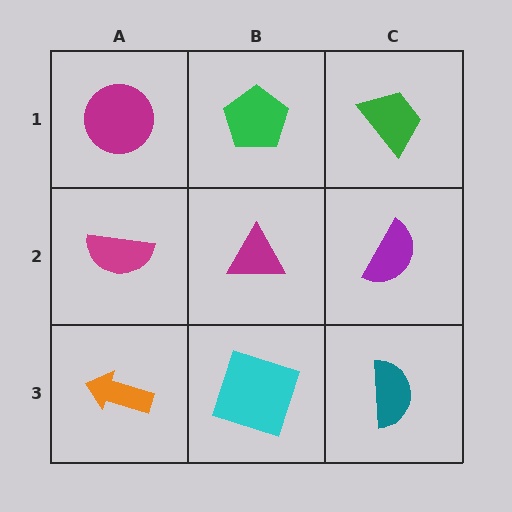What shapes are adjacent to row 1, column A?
A magenta semicircle (row 2, column A), a green pentagon (row 1, column B).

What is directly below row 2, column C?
A teal semicircle.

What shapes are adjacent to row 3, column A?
A magenta semicircle (row 2, column A), a cyan square (row 3, column B).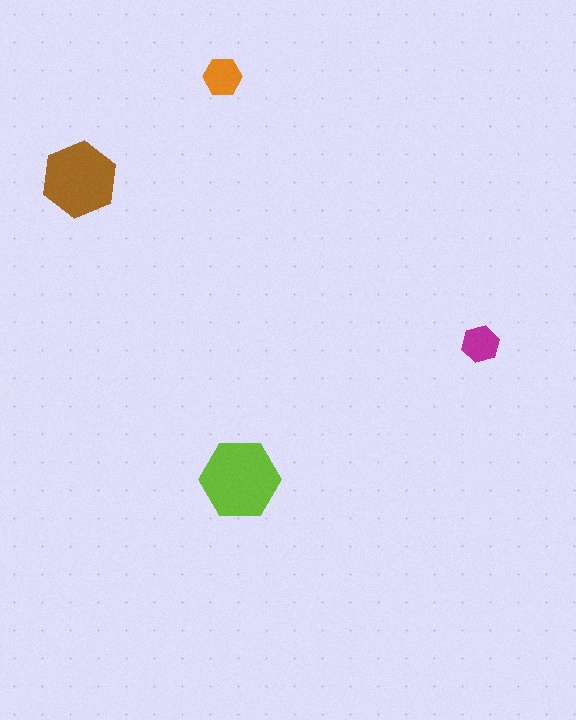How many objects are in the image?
There are 4 objects in the image.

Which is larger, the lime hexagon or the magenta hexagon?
The lime one.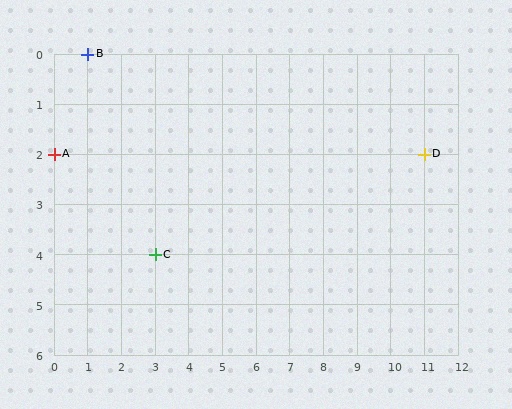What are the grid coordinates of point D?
Point D is at grid coordinates (11, 2).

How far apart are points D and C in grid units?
Points D and C are 8 columns and 2 rows apart (about 8.2 grid units diagonally).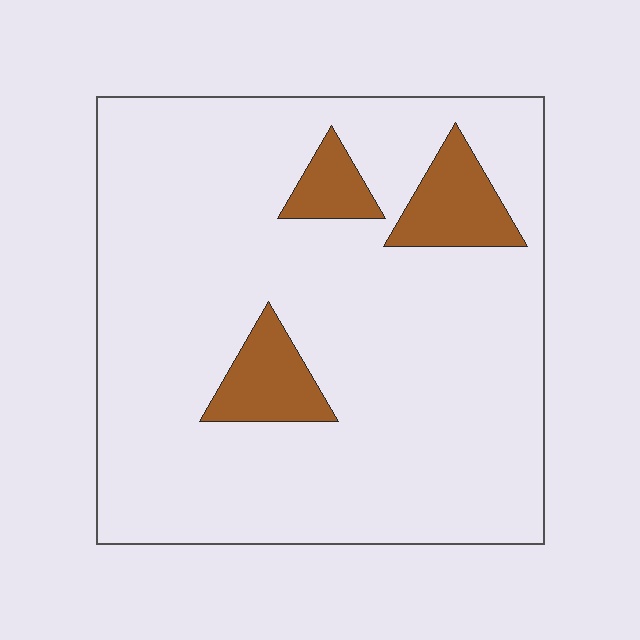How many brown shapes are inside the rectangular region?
3.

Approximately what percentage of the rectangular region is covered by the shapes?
Approximately 10%.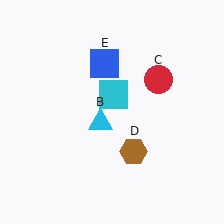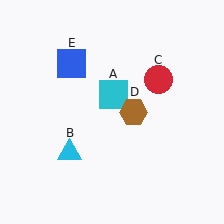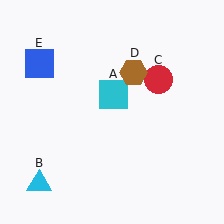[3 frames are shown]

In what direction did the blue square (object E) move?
The blue square (object E) moved left.